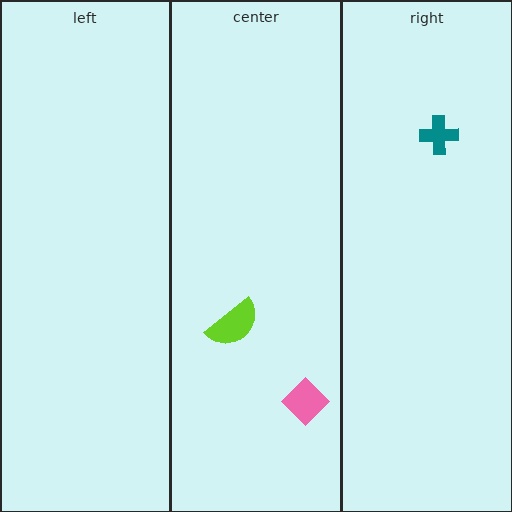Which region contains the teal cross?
The right region.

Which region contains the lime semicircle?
The center region.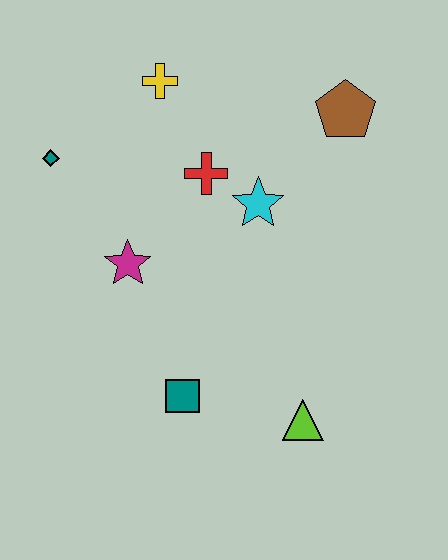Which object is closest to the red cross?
The cyan star is closest to the red cross.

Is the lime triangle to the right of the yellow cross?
Yes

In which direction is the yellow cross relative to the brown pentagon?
The yellow cross is to the left of the brown pentagon.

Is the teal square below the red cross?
Yes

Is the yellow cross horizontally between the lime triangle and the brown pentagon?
No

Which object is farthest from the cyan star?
The lime triangle is farthest from the cyan star.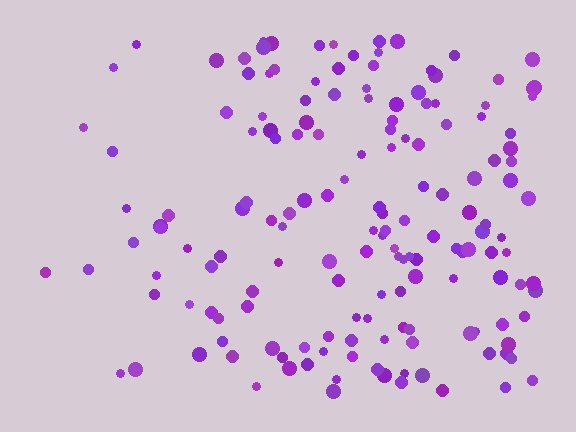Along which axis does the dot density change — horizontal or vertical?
Horizontal.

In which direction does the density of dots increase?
From left to right, with the right side densest.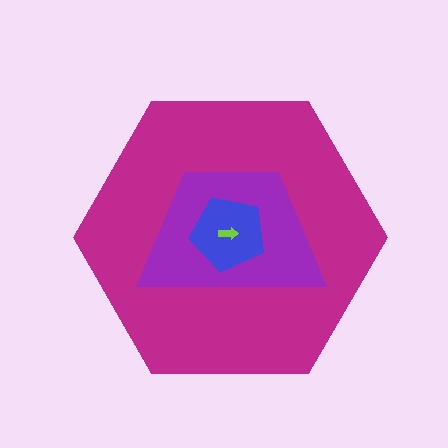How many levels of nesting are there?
4.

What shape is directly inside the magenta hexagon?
The purple trapezoid.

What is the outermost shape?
The magenta hexagon.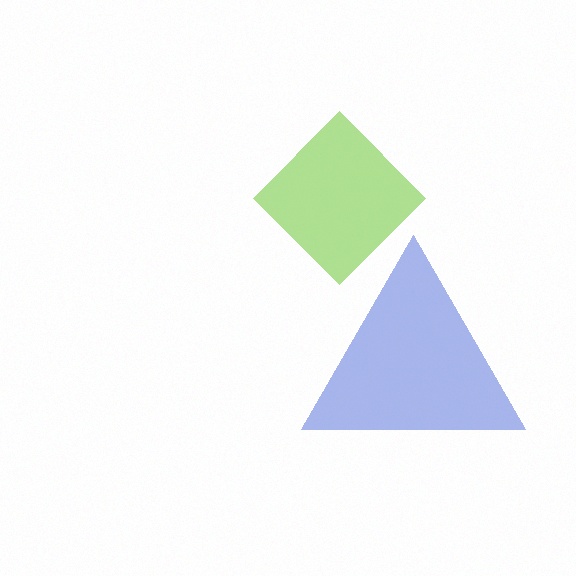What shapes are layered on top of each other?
The layered shapes are: a blue triangle, a lime diamond.